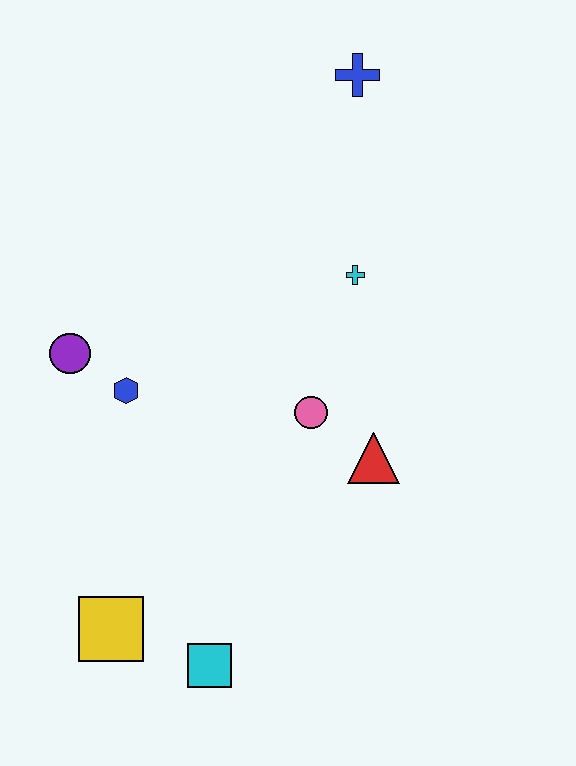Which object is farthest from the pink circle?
The blue cross is farthest from the pink circle.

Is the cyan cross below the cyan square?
No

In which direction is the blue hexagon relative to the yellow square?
The blue hexagon is above the yellow square.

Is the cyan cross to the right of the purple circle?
Yes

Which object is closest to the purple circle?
The blue hexagon is closest to the purple circle.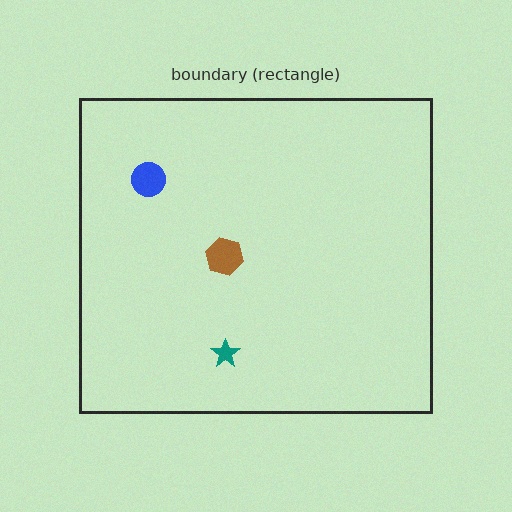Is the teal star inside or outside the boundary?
Inside.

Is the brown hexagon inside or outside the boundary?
Inside.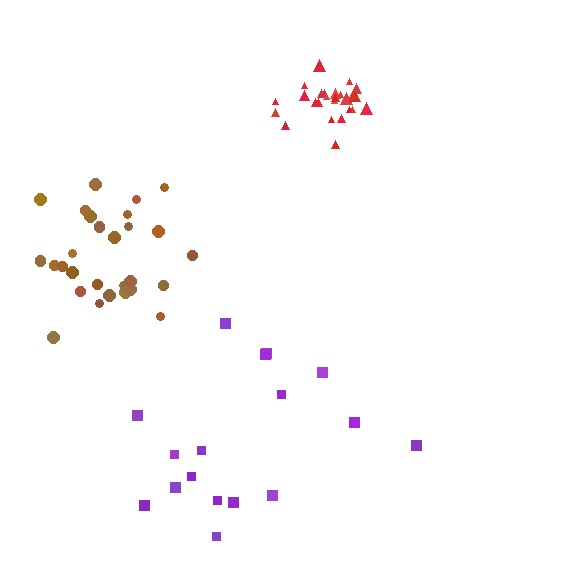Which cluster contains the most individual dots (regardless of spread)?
Brown (30).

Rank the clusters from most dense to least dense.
red, brown, purple.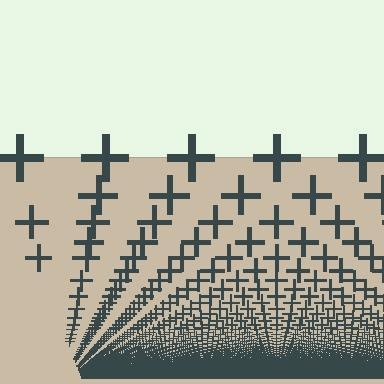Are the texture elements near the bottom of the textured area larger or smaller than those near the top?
Smaller. The gradient is inverted — elements near the bottom are smaller and denser.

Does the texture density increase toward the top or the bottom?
Density increases toward the bottom.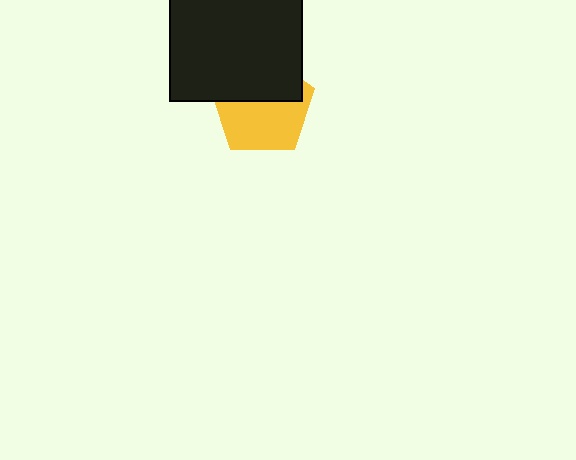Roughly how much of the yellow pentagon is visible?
About half of it is visible (roughly 56%).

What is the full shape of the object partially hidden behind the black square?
The partially hidden object is a yellow pentagon.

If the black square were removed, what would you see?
You would see the complete yellow pentagon.